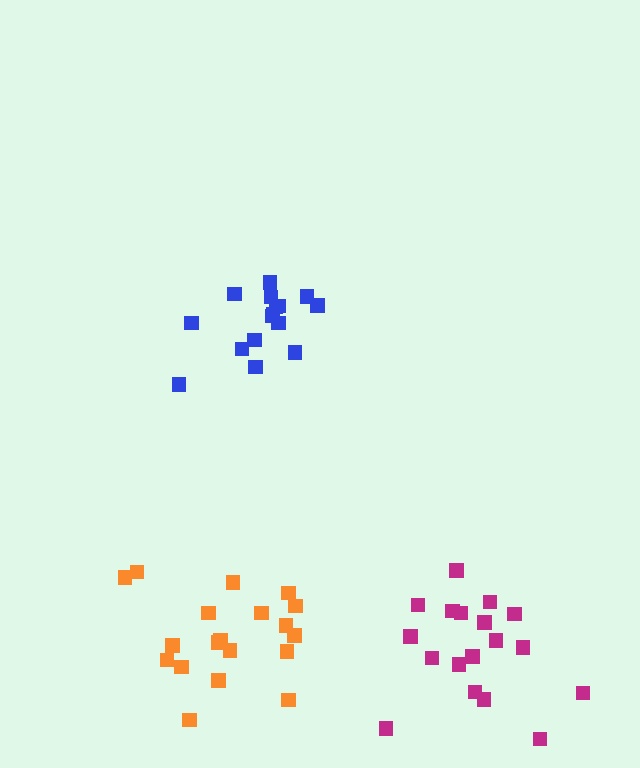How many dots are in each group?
Group 1: 16 dots, Group 2: 18 dots, Group 3: 19 dots (53 total).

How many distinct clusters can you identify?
There are 3 distinct clusters.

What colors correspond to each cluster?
The clusters are colored: blue, magenta, orange.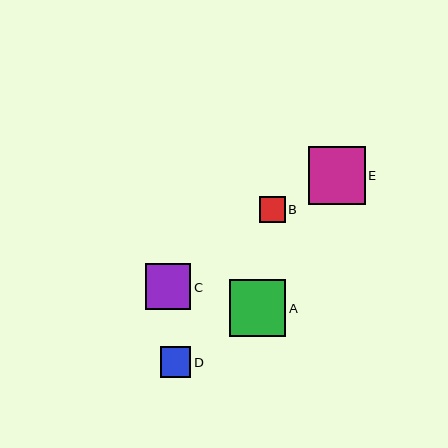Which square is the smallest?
Square B is the smallest with a size of approximately 26 pixels.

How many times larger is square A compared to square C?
Square A is approximately 1.2 times the size of square C.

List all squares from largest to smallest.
From largest to smallest: E, A, C, D, B.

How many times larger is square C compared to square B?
Square C is approximately 1.8 times the size of square B.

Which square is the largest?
Square E is the largest with a size of approximately 57 pixels.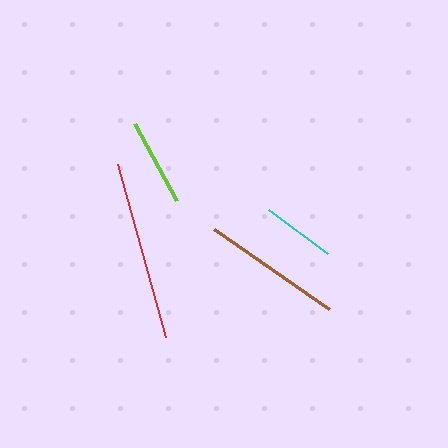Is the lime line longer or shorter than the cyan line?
The lime line is longer than the cyan line.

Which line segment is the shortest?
The cyan line is the shortest at approximately 74 pixels.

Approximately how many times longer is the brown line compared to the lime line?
The brown line is approximately 1.6 times the length of the lime line.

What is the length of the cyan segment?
The cyan segment is approximately 74 pixels long.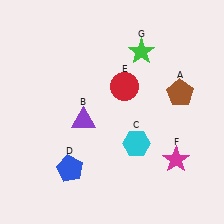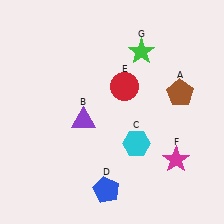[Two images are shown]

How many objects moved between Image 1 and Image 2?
1 object moved between the two images.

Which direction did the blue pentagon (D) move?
The blue pentagon (D) moved right.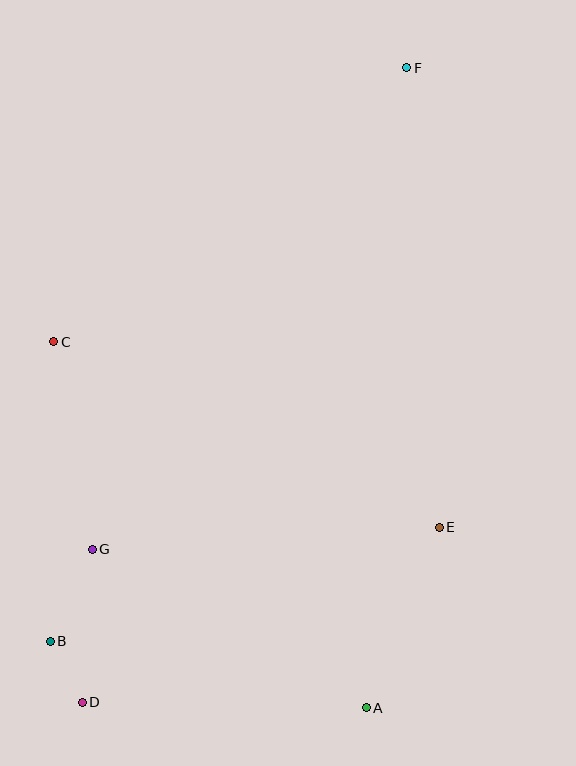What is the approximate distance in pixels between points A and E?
The distance between A and E is approximately 195 pixels.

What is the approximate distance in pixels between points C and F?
The distance between C and F is approximately 447 pixels.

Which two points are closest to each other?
Points B and D are closest to each other.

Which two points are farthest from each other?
Points D and F are farthest from each other.